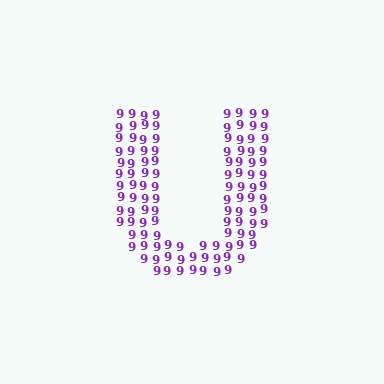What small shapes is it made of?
It is made of small digit 9's.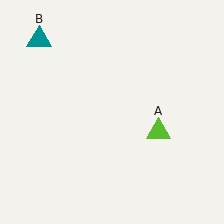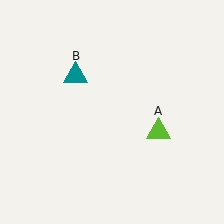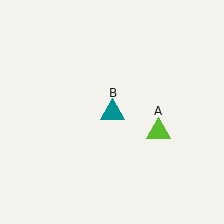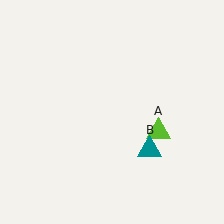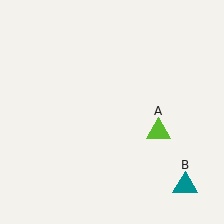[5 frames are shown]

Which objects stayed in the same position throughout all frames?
Lime triangle (object A) remained stationary.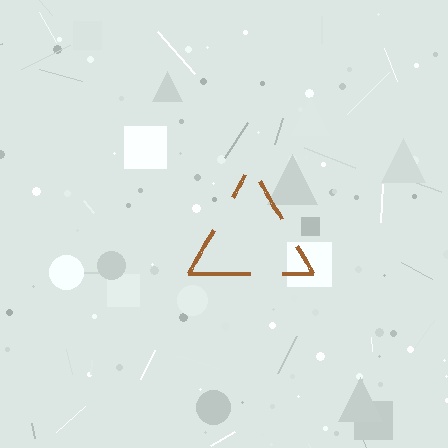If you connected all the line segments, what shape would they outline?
They would outline a triangle.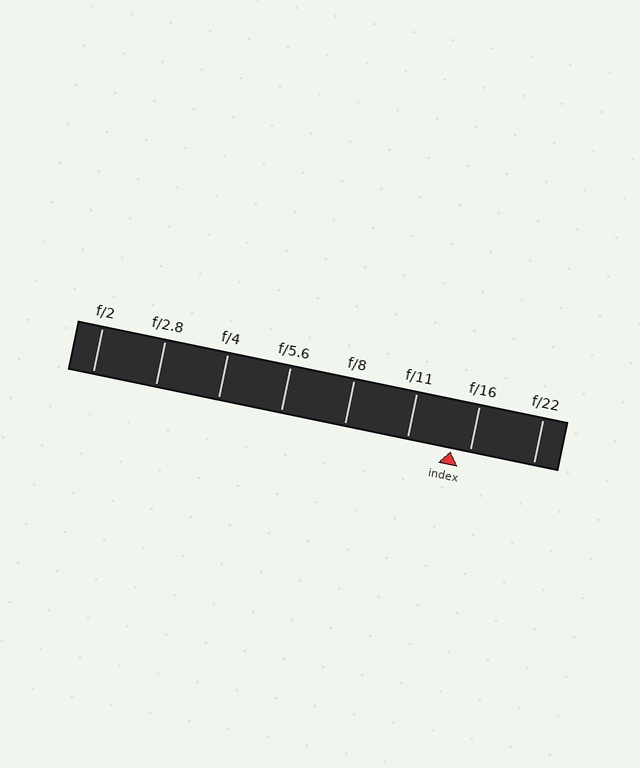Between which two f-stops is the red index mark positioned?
The index mark is between f/11 and f/16.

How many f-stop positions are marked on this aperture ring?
There are 8 f-stop positions marked.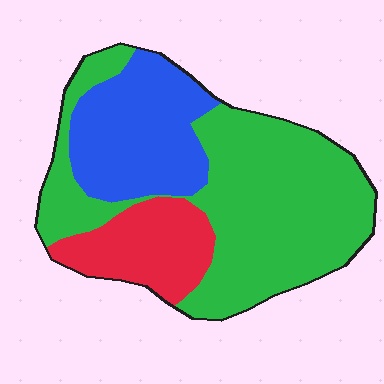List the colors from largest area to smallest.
From largest to smallest: green, blue, red.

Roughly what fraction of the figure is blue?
Blue takes up about one quarter (1/4) of the figure.